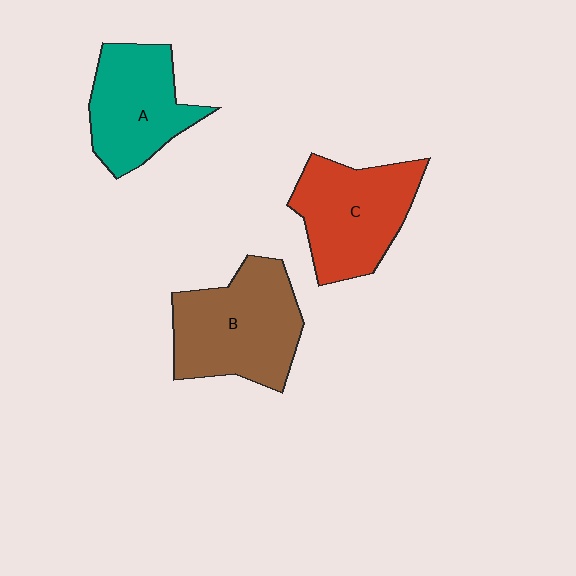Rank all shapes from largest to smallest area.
From largest to smallest: B (brown), C (red), A (teal).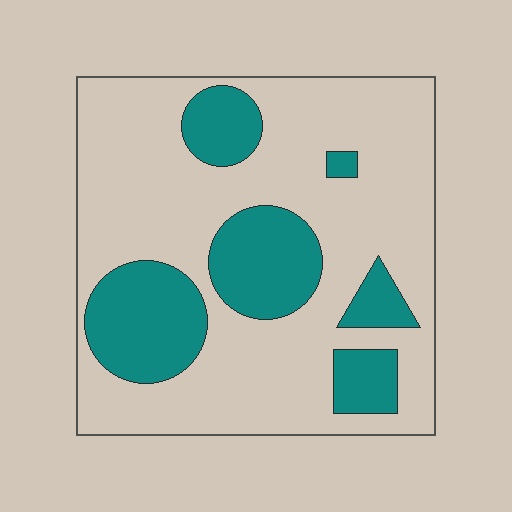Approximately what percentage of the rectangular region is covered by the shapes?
Approximately 30%.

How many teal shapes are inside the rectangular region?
6.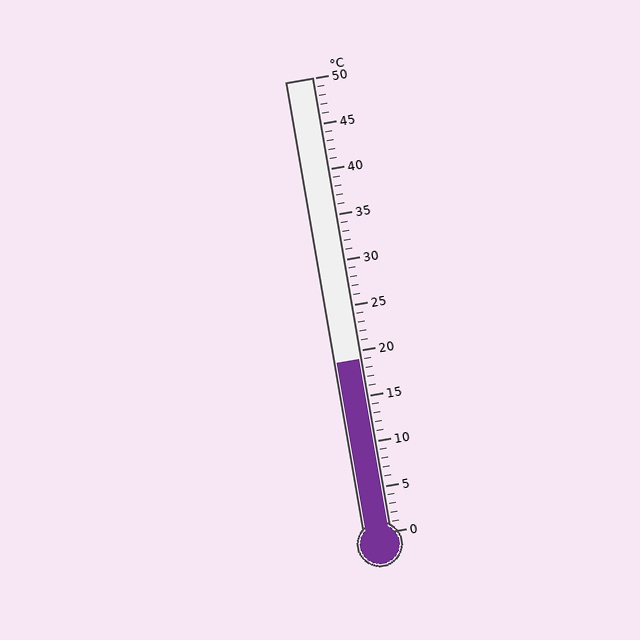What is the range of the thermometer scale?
The thermometer scale ranges from 0°C to 50°C.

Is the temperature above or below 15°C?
The temperature is above 15°C.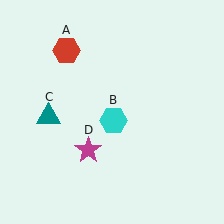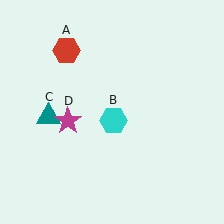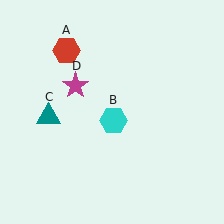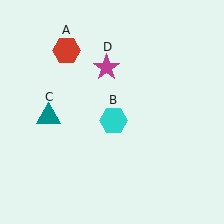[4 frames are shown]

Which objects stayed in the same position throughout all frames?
Red hexagon (object A) and cyan hexagon (object B) and teal triangle (object C) remained stationary.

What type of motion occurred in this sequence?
The magenta star (object D) rotated clockwise around the center of the scene.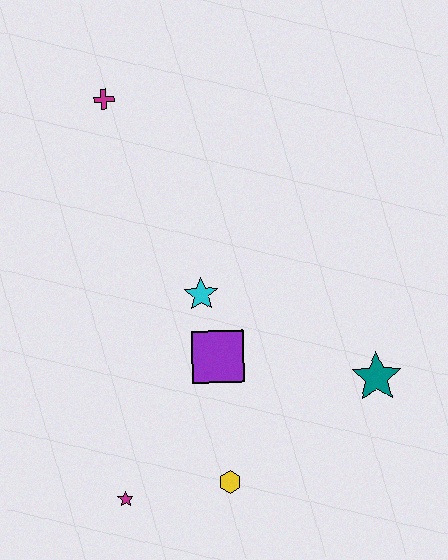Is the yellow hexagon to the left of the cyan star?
No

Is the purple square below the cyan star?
Yes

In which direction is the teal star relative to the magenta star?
The teal star is to the right of the magenta star.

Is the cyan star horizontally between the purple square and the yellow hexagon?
No